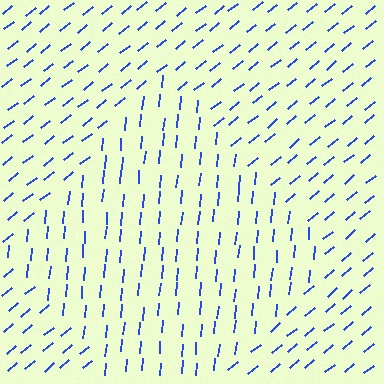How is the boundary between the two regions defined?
The boundary is defined purely by a change in line orientation (approximately 45 degrees difference). All lines are the same color and thickness.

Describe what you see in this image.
The image is filled with small blue line segments. A diamond region in the image has lines oriented differently from the surrounding lines, creating a visible texture boundary.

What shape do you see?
I see a diamond.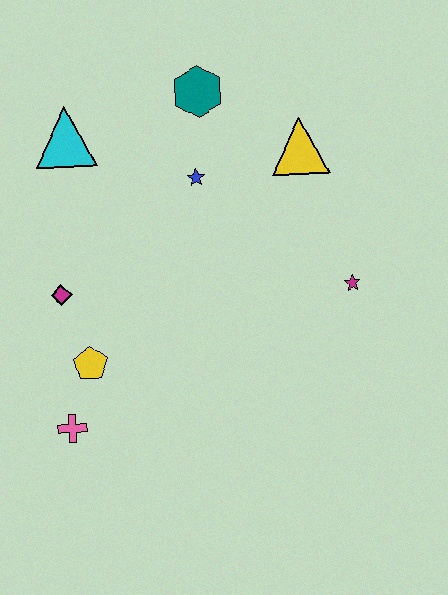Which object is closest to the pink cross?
The yellow pentagon is closest to the pink cross.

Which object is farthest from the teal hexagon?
The pink cross is farthest from the teal hexagon.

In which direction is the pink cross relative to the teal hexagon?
The pink cross is below the teal hexagon.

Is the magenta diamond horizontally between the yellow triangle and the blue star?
No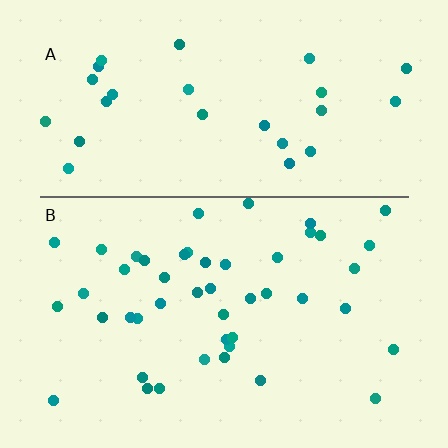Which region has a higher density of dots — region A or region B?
B (the bottom).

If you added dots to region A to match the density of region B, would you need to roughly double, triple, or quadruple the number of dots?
Approximately double.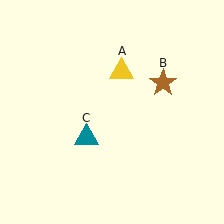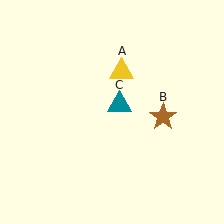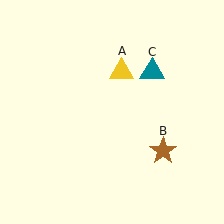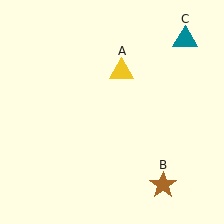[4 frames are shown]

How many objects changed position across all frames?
2 objects changed position: brown star (object B), teal triangle (object C).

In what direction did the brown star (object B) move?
The brown star (object B) moved down.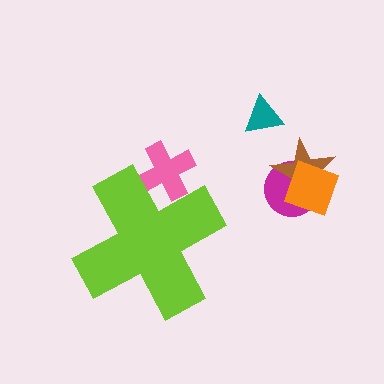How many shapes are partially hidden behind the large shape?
1 shape is partially hidden.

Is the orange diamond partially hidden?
No, the orange diamond is fully visible.